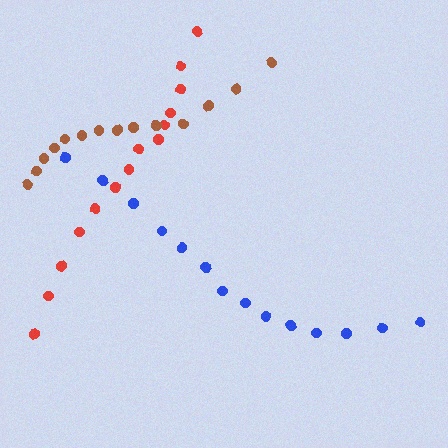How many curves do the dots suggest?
There are 3 distinct paths.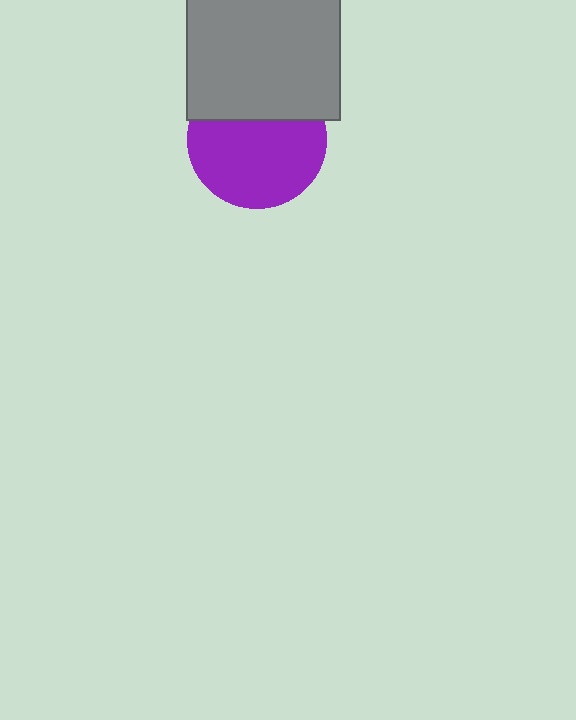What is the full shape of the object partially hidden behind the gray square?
The partially hidden object is a purple circle.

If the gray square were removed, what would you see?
You would see the complete purple circle.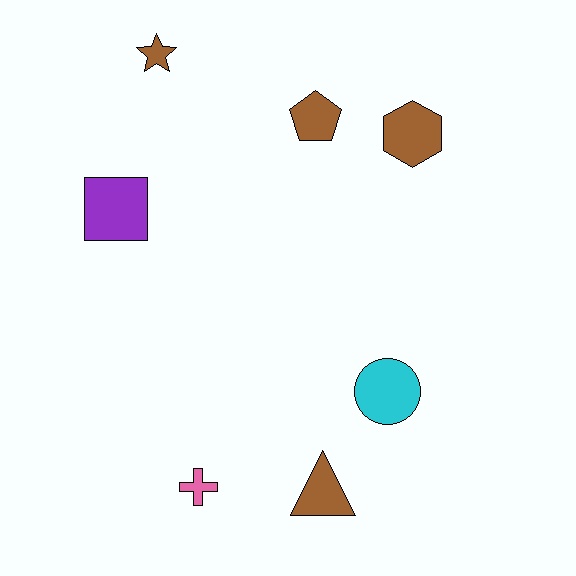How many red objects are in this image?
There are no red objects.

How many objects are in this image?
There are 7 objects.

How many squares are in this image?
There is 1 square.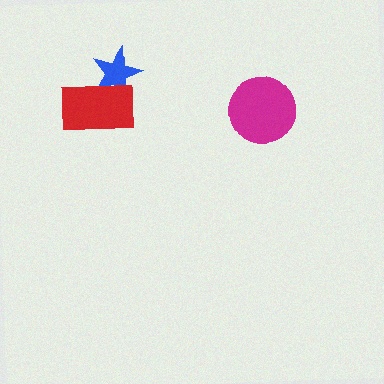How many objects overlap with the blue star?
1 object overlaps with the blue star.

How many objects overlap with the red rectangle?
1 object overlaps with the red rectangle.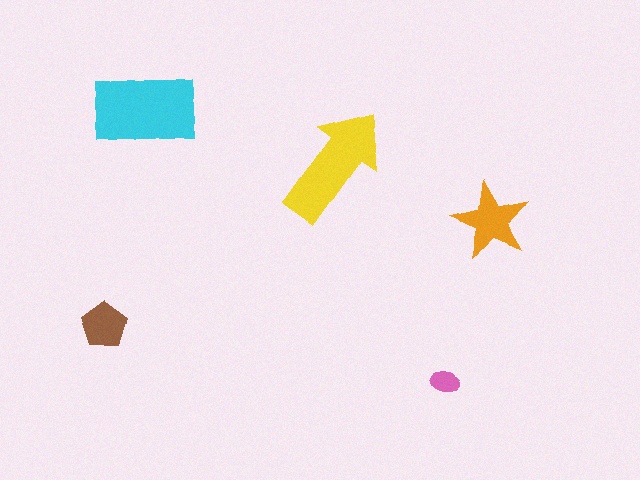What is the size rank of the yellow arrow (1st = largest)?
2nd.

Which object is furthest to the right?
The orange star is rightmost.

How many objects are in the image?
There are 5 objects in the image.